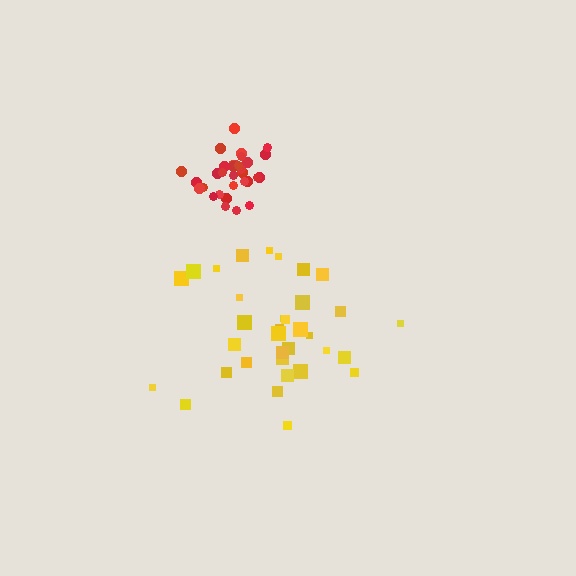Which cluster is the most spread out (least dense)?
Yellow.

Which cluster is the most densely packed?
Red.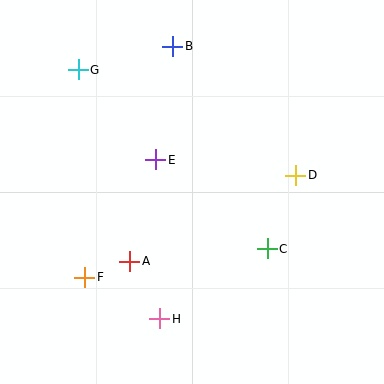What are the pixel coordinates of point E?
Point E is at (156, 160).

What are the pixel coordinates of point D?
Point D is at (296, 175).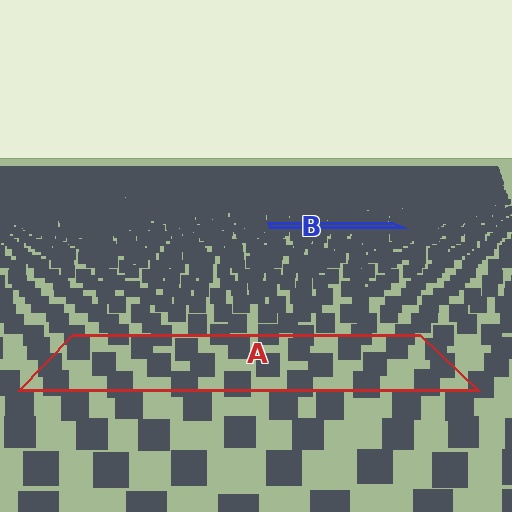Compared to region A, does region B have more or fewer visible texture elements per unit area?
Region B has more texture elements per unit area — they are packed more densely because it is farther away.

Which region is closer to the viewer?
Region A is closer. The texture elements there are larger and more spread out.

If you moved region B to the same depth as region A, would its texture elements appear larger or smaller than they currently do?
They would appear larger. At a closer depth, the same texture elements are projected at a bigger on-screen size.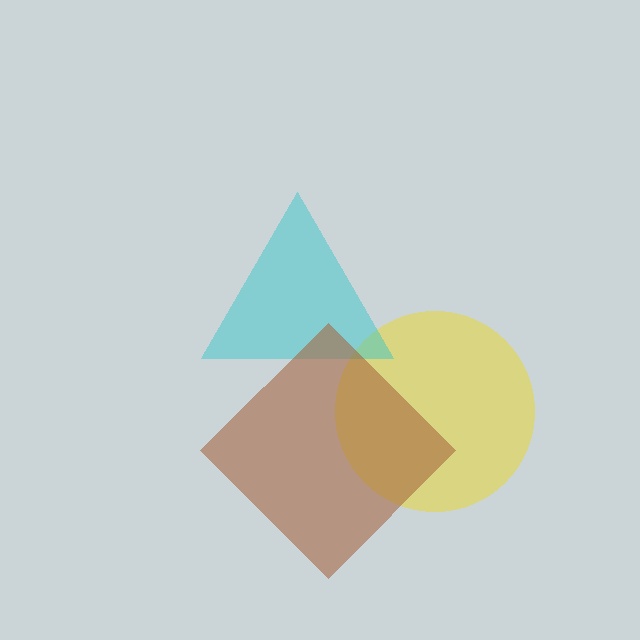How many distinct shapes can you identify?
There are 3 distinct shapes: a yellow circle, a cyan triangle, a brown diamond.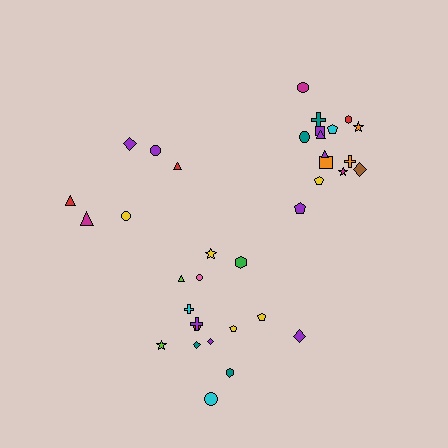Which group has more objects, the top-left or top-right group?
The top-right group.